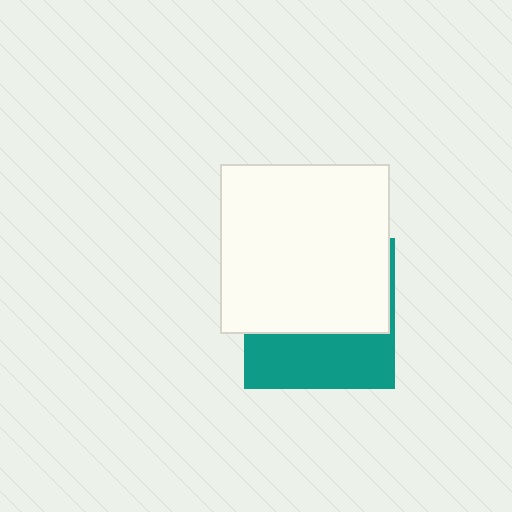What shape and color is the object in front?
The object in front is a white square.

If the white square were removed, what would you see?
You would see the complete teal square.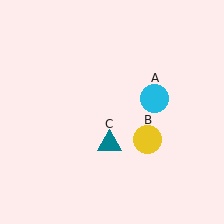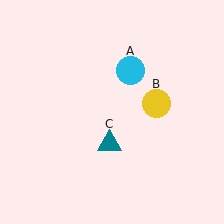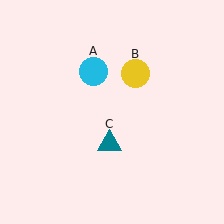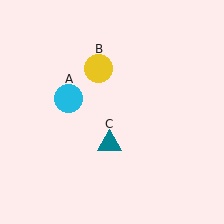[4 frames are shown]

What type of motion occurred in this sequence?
The cyan circle (object A), yellow circle (object B) rotated counterclockwise around the center of the scene.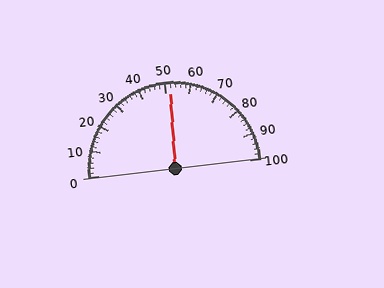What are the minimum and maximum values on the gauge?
The gauge ranges from 0 to 100.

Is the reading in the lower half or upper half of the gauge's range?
The reading is in the upper half of the range (0 to 100).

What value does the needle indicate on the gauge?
The needle indicates approximately 52.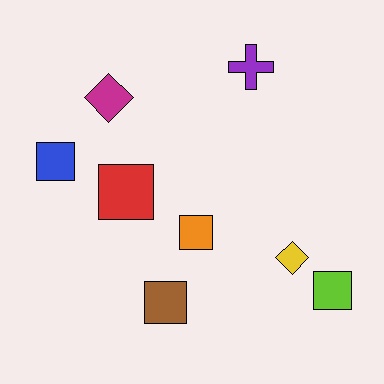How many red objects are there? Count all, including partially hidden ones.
There is 1 red object.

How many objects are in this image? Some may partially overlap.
There are 8 objects.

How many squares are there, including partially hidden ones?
There are 5 squares.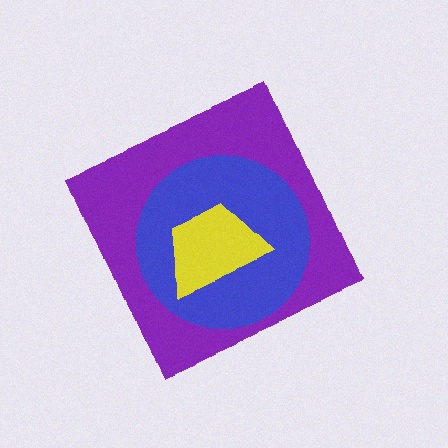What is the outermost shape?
The purple diamond.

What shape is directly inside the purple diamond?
The blue circle.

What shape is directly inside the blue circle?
The yellow trapezoid.